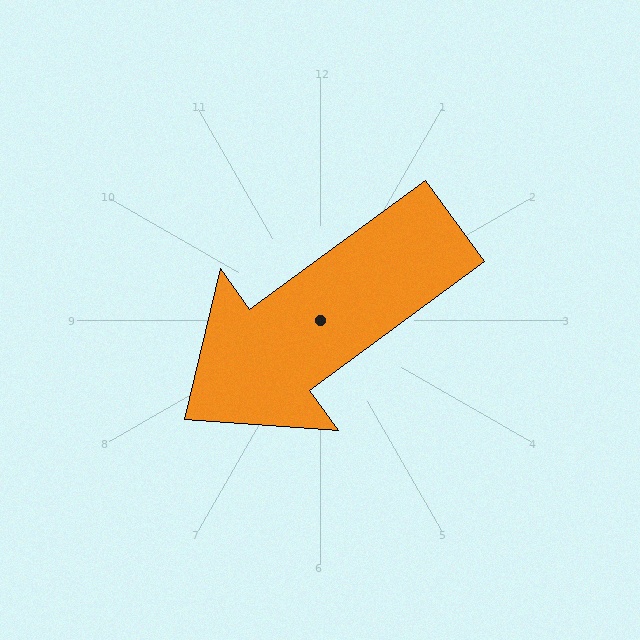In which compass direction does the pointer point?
Southwest.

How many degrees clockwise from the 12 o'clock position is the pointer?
Approximately 234 degrees.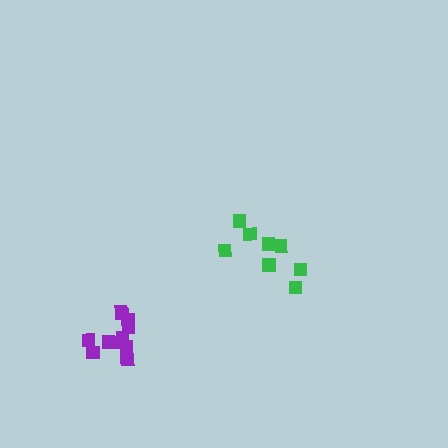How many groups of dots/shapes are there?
There are 2 groups.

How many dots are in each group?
Group 1: 11 dots, Group 2: 8 dots (19 total).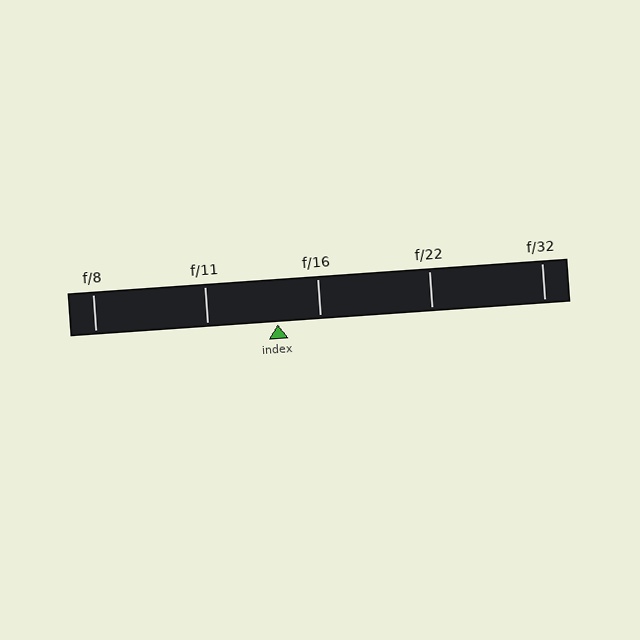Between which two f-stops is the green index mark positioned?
The index mark is between f/11 and f/16.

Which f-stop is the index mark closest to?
The index mark is closest to f/16.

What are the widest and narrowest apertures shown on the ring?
The widest aperture shown is f/8 and the narrowest is f/32.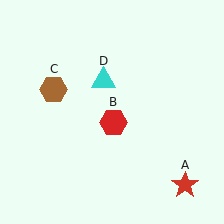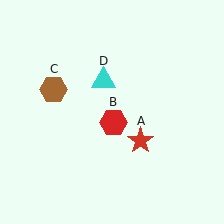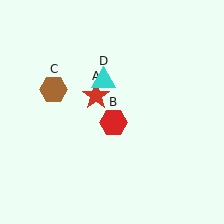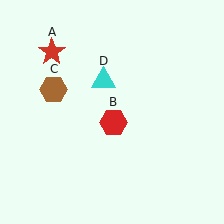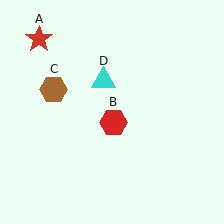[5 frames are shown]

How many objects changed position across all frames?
1 object changed position: red star (object A).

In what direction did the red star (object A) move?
The red star (object A) moved up and to the left.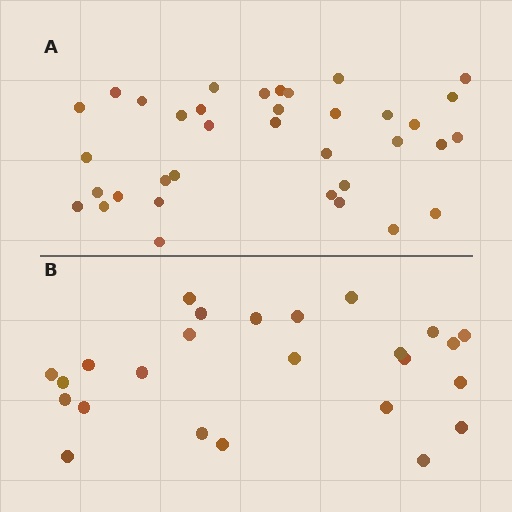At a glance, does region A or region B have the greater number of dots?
Region A (the top region) has more dots.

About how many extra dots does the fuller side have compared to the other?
Region A has roughly 12 or so more dots than region B.